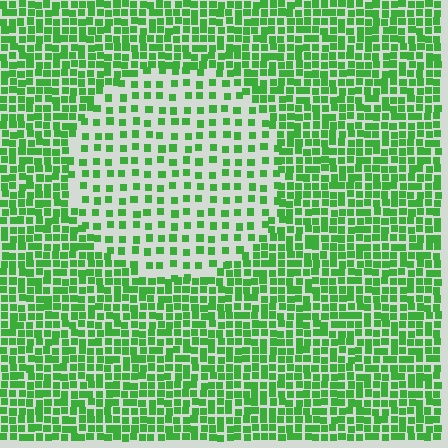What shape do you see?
I see a circle.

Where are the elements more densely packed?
The elements are more densely packed outside the circle boundary.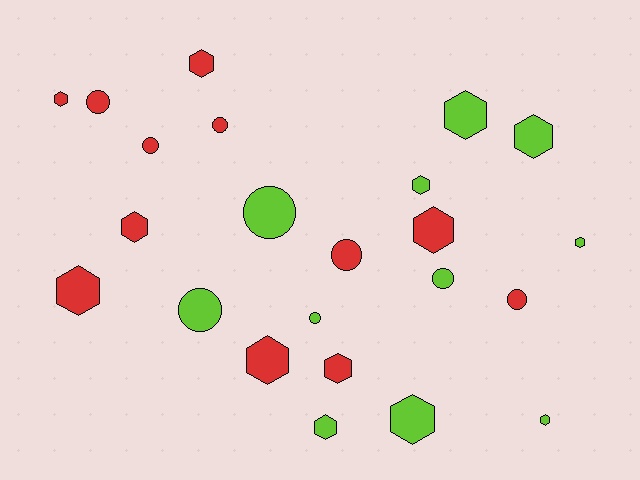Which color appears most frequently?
Red, with 12 objects.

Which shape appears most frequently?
Hexagon, with 14 objects.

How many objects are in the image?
There are 23 objects.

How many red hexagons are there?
There are 7 red hexagons.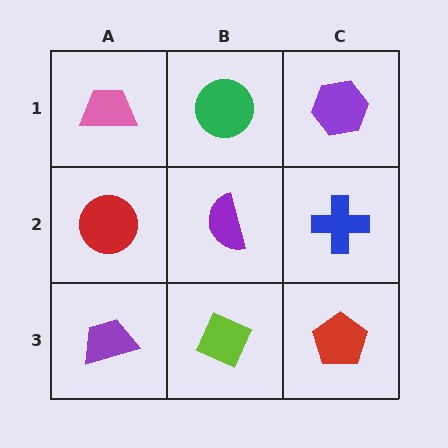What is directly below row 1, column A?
A red circle.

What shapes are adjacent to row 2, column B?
A green circle (row 1, column B), a lime diamond (row 3, column B), a red circle (row 2, column A), a blue cross (row 2, column C).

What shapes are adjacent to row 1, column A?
A red circle (row 2, column A), a green circle (row 1, column B).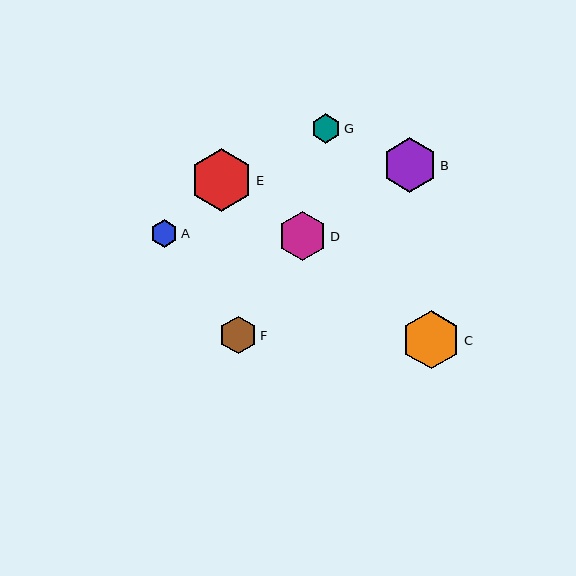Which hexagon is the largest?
Hexagon E is the largest with a size of approximately 63 pixels.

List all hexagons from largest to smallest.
From largest to smallest: E, C, B, D, F, G, A.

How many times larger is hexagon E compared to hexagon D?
Hexagon E is approximately 1.3 times the size of hexagon D.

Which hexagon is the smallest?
Hexagon A is the smallest with a size of approximately 28 pixels.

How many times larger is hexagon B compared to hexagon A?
Hexagon B is approximately 2.0 times the size of hexagon A.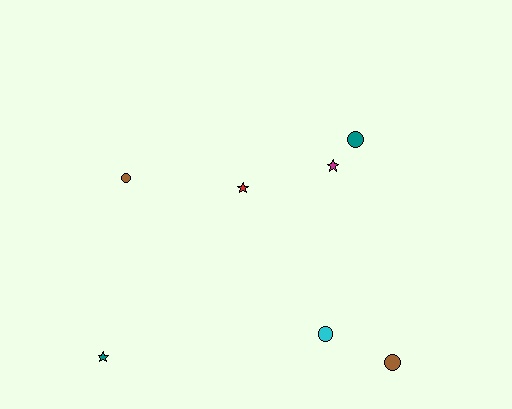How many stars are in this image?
There are 3 stars.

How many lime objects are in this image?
There are no lime objects.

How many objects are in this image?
There are 7 objects.